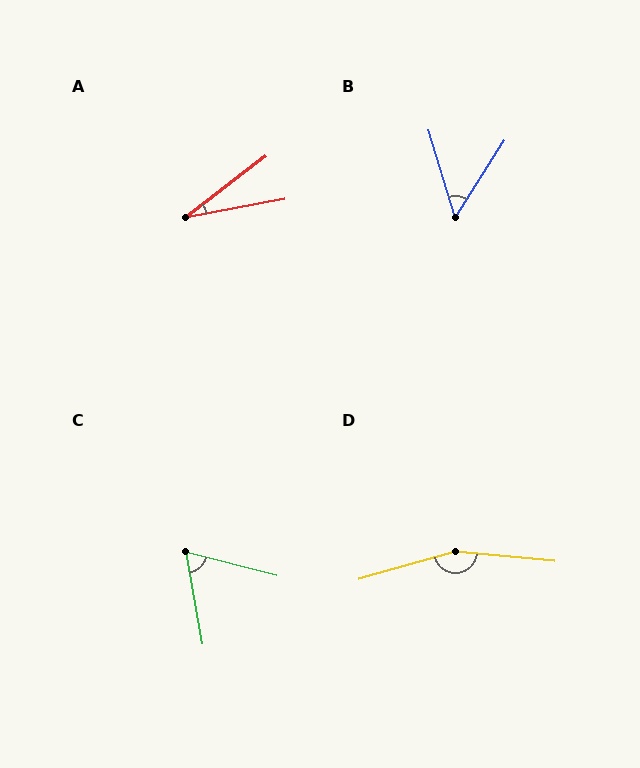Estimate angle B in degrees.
Approximately 49 degrees.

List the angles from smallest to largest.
A (27°), B (49°), C (66°), D (159°).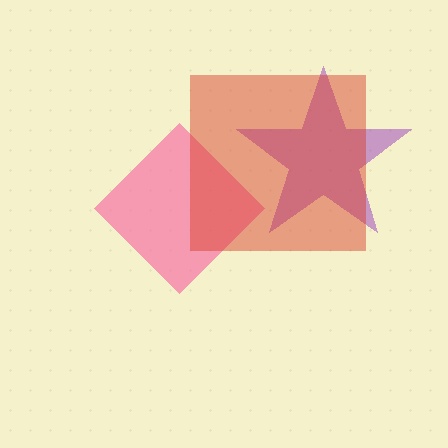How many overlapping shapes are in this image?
There are 3 overlapping shapes in the image.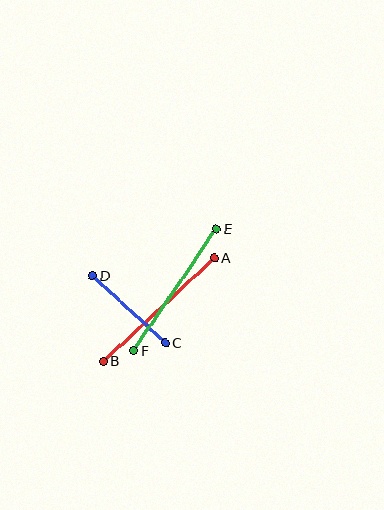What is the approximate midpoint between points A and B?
The midpoint is at approximately (159, 310) pixels.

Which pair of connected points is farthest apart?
Points A and B are farthest apart.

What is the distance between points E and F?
The distance is approximately 147 pixels.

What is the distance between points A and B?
The distance is approximately 152 pixels.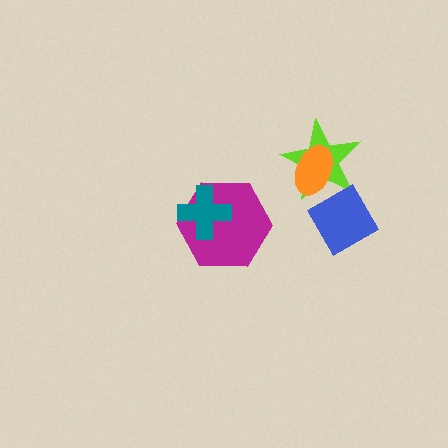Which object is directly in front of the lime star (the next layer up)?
The blue diamond is directly in front of the lime star.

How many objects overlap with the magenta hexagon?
1 object overlaps with the magenta hexagon.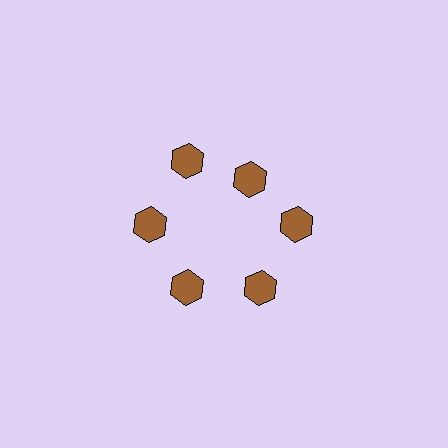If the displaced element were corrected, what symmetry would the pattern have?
It would have 6-fold rotational symmetry — the pattern would map onto itself every 60 degrees.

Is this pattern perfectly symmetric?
No. The 6 brown hexagons are arranged in a ring, but one element near the 1 o'clock position is pulled inward toward the center, breaking the 6-fold rotational symmetry.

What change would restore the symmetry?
The symmetry would be restored by moving it outward, back onto the ring so that all 6 hexagons sit at equal angles and equal distance from the center.